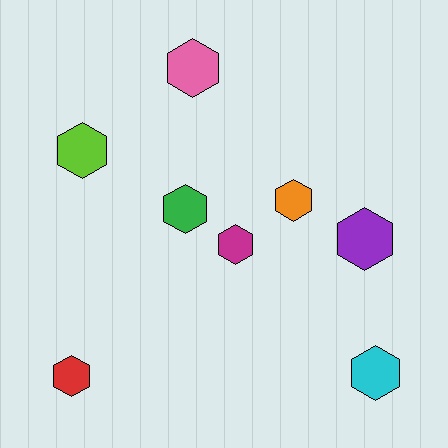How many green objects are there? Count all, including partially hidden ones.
There is 1 green object.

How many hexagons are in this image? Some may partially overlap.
There are 8 hexagons.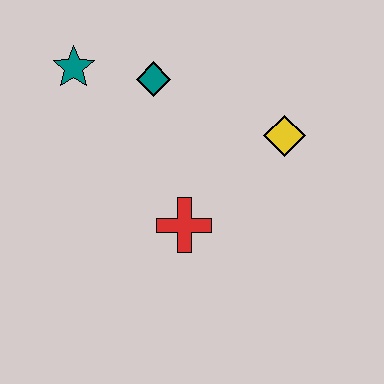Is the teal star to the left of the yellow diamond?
Yes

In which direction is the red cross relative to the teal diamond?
The red cross is below the teal diamond.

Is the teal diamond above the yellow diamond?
Yes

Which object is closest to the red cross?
The yellow diamond is closest to the red cross.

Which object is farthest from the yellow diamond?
The teal star is farthest from the yellow diamond.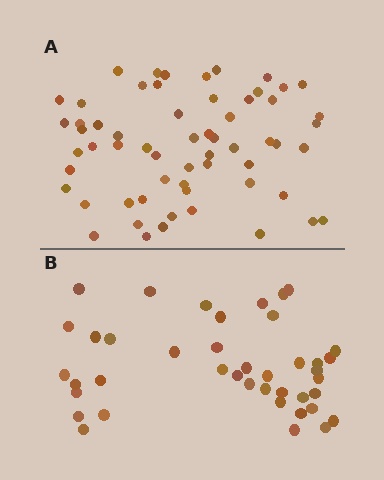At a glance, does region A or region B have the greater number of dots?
Region A (the top region) has more dots.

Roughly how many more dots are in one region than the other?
Region A has approximately 20 more dots than region B.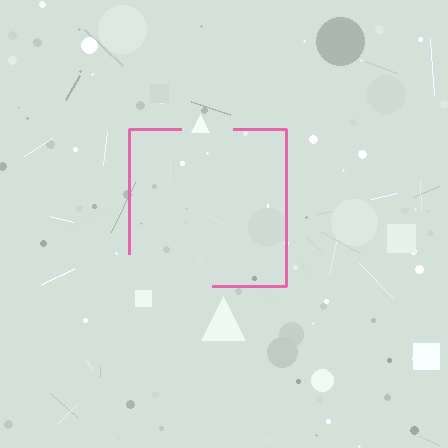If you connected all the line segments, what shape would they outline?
They would outline a square.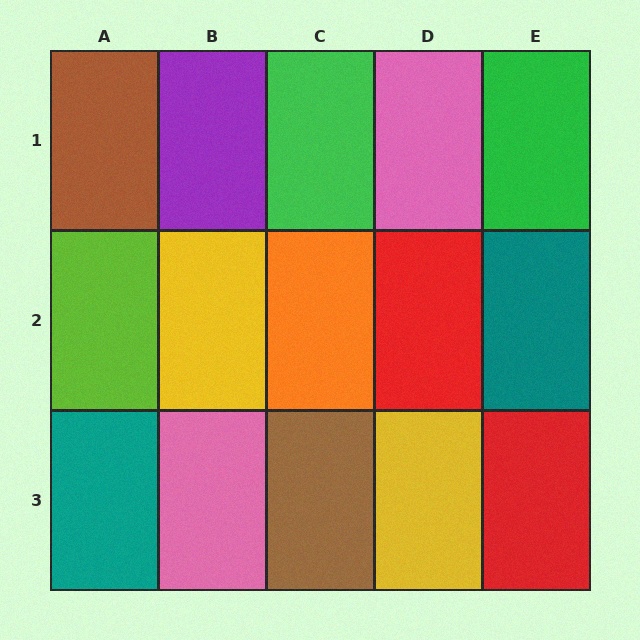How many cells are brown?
2 cells are brown.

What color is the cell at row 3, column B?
Pink.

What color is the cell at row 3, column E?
Red.